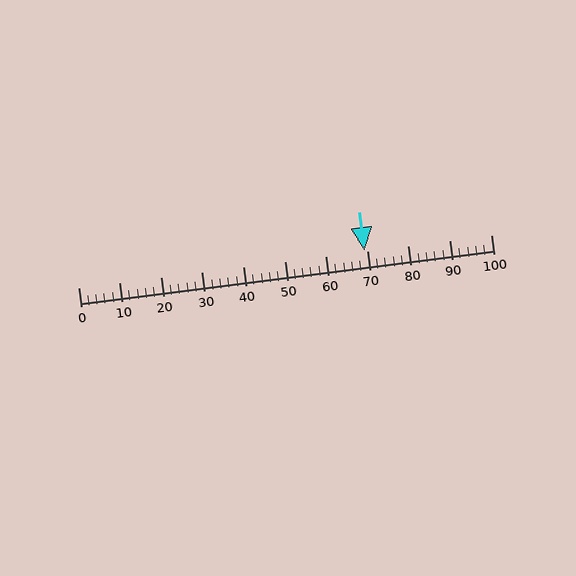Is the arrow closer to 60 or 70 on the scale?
The arrow is closer to 70.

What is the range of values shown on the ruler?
The ruler shows values from 0 to 100.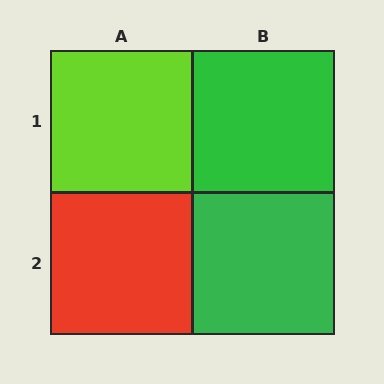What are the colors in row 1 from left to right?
Lime, green.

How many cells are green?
2 cells are green.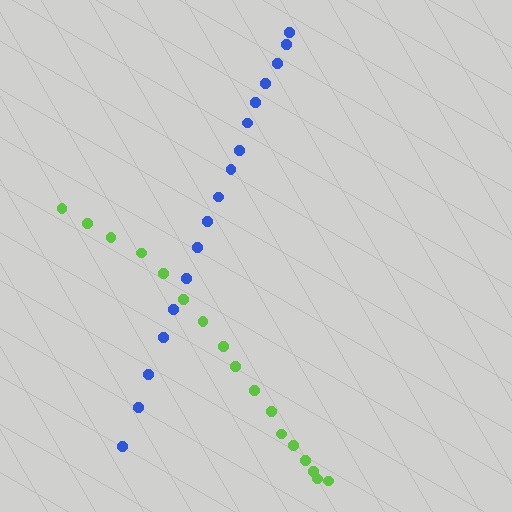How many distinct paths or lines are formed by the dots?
There are 2 distinct paths.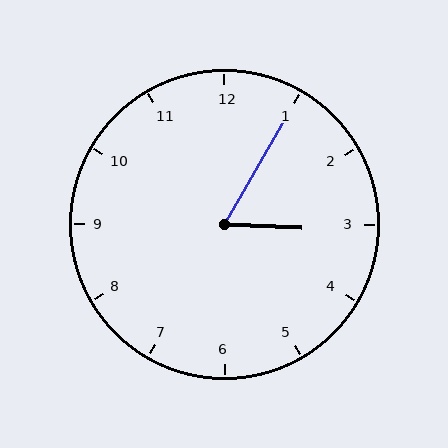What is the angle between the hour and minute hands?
Approximately 62 degrees.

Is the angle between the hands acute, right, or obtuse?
It is acute.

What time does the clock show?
3:05.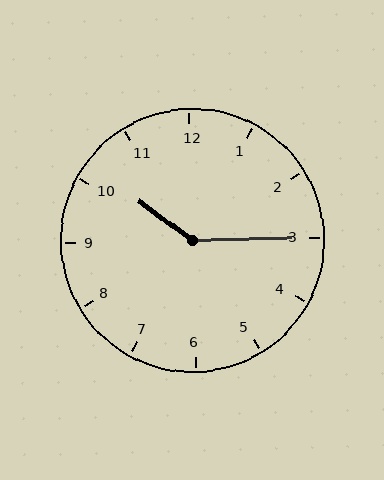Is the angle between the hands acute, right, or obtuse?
It is obtuse.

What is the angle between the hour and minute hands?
Approximately 142 degrees.